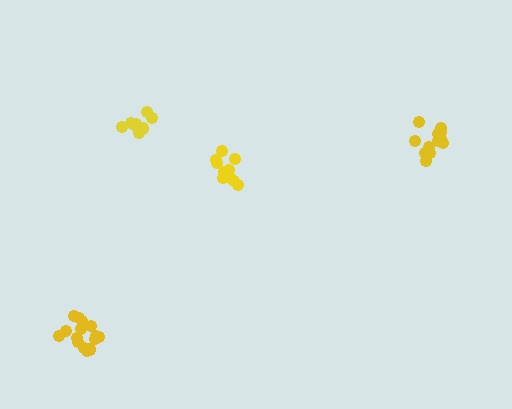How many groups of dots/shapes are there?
There are 4 groups.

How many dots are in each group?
Group 1: 13 dots, Group 2: 11 dots, Group 3: 15 dots, Group 4: 9 dots (48 total).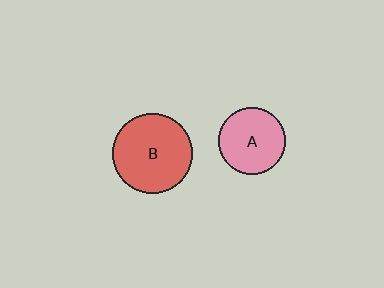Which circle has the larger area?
Circle B (red).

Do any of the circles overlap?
No, none of the circles overlap.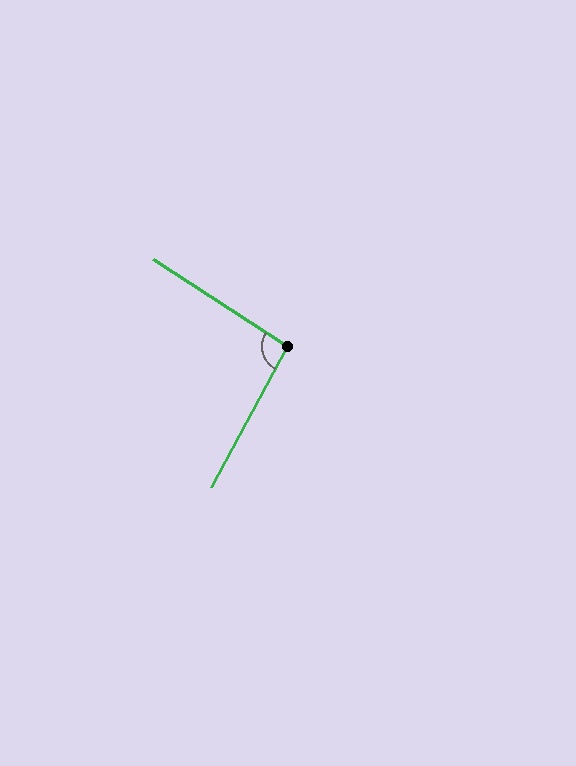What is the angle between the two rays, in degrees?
Approximately 95 degrees.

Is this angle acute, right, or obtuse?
It is obtuse.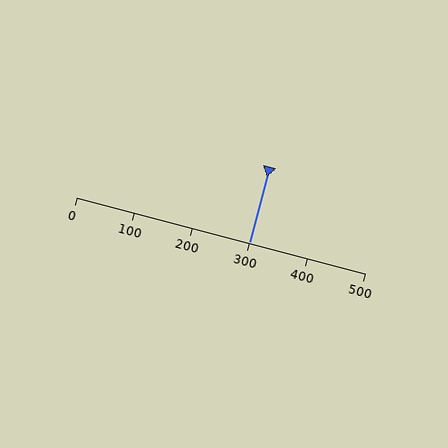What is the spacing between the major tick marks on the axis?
The major ticks are spaced 100 apart.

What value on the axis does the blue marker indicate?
The marker indicates approximately 300.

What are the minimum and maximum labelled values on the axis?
The axis runs from 0 to 500.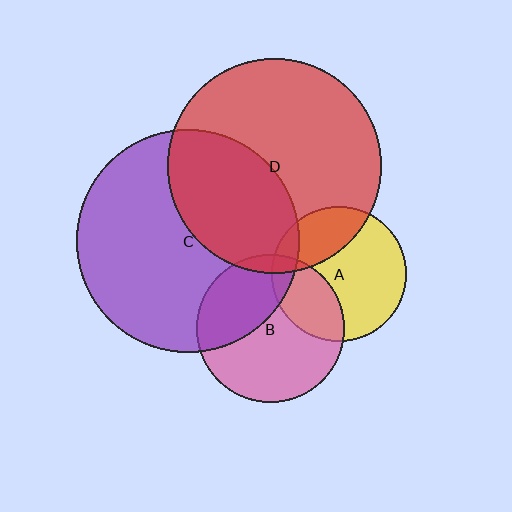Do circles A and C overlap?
Yes.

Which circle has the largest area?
Circle C (purple).